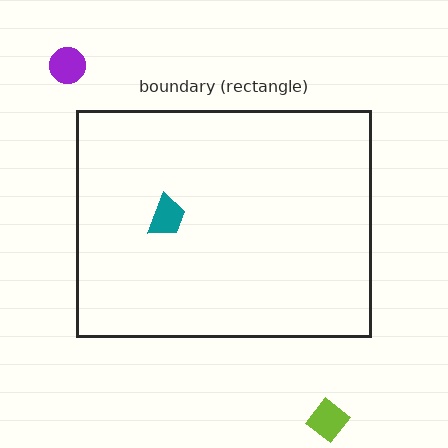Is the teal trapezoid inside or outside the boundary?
Inside.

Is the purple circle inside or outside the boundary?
Outside.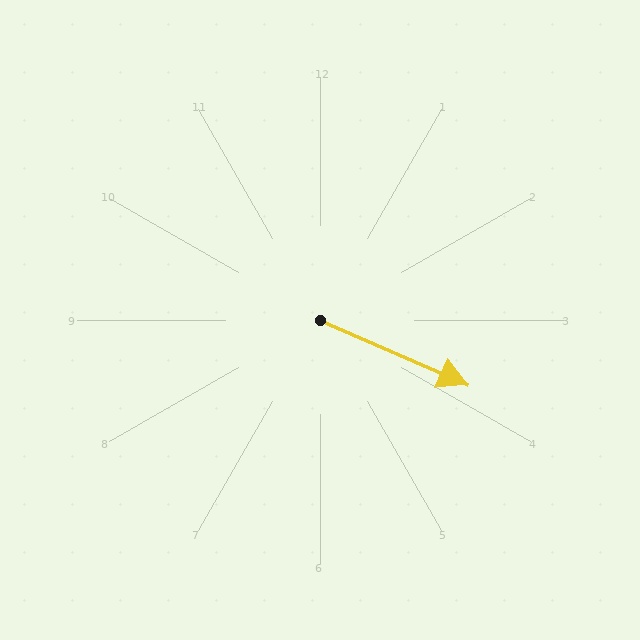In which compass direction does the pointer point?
Southeast.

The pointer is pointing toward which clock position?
Roughly 4 o'clock.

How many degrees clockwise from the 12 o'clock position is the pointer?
Approximately 114 degrees.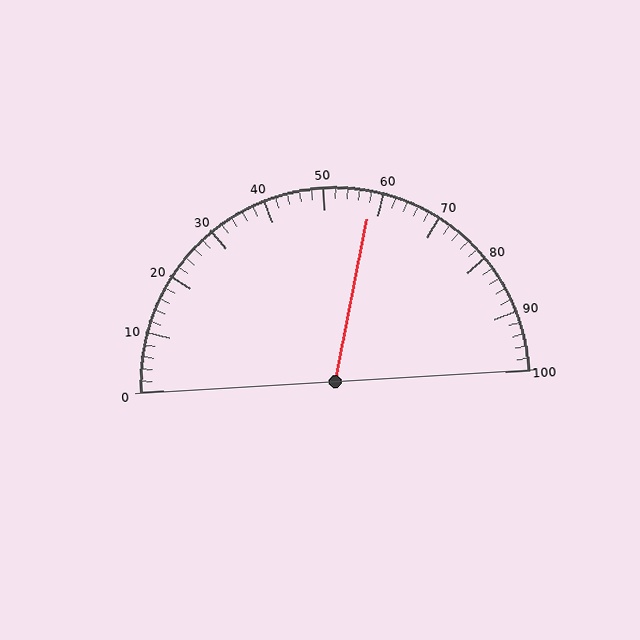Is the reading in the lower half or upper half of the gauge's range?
The reading is in the upper half of the range (0 to 100).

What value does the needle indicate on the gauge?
The needle indicates approximately 58.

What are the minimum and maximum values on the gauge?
The gauge ranges from 0 to 100.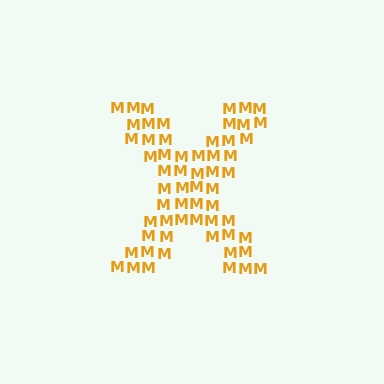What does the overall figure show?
The overall figure shows the letter X.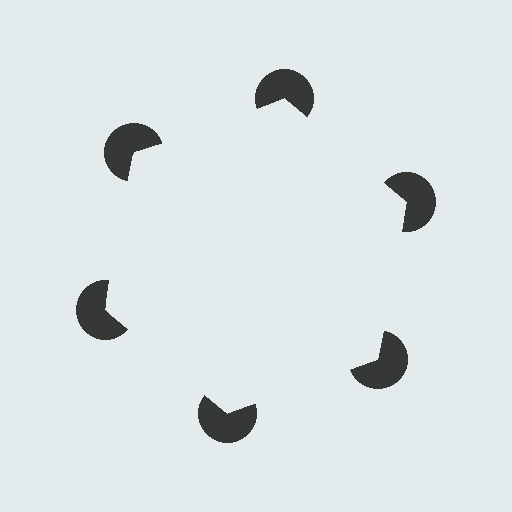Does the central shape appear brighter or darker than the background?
It typically appears slightly brighter than the background, even though no actual brightness change is drawn.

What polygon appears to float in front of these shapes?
An illusory hexagon — its edges are inferred from the aligned wedge cuts in the pac-man discs, not physically drawn.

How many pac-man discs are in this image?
There are 6 — one at each vertex of the illusory hexagon.